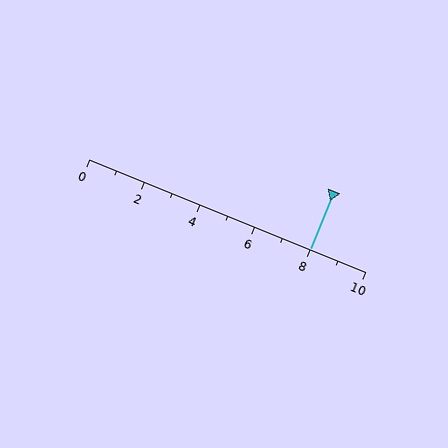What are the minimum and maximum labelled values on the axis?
The axis runs from 0 to 10.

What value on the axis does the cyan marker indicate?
The marker indicates approximately 8.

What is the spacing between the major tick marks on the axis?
The major ticks are spaced 2 apart.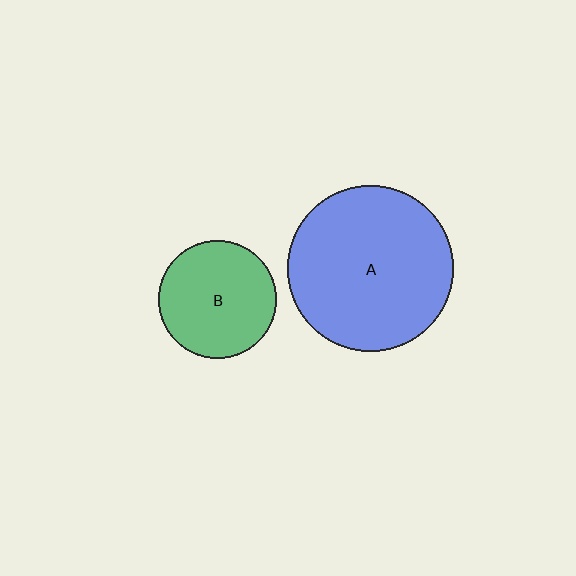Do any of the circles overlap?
No, none of the circles overlap.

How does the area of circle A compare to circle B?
Approximately 2.0 times.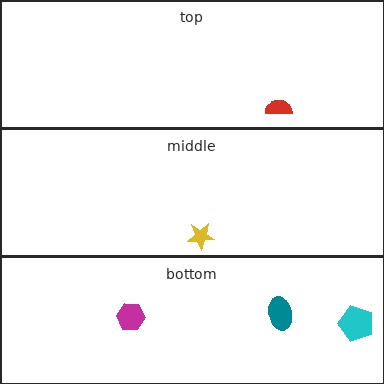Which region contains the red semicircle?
The top region.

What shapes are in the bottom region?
The cyan pentagon, the magenta hexagon, the teal ellipse.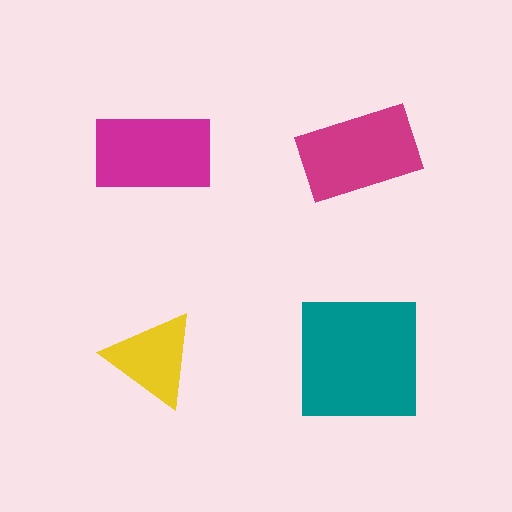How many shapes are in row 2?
2 shapes.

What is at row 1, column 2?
A magenta rectangle.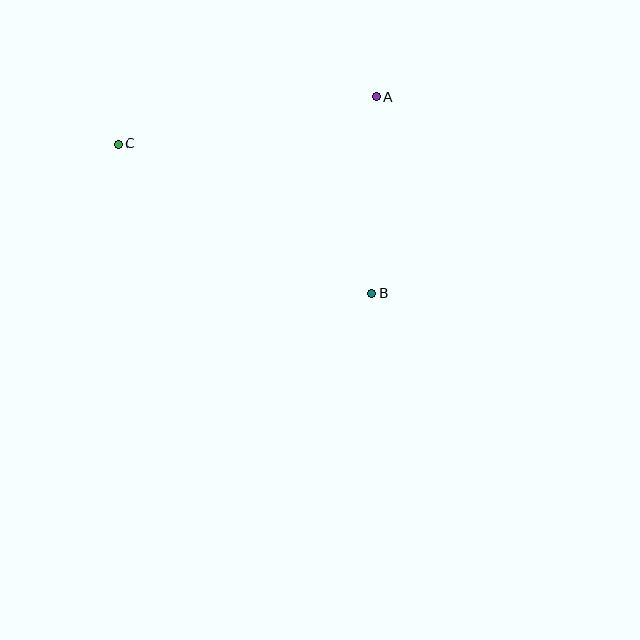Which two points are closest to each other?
Points A and B are closest to each other.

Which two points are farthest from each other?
Points B and C are farthest from each other.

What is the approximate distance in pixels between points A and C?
The distance between A and C is approximately 263 pixels.